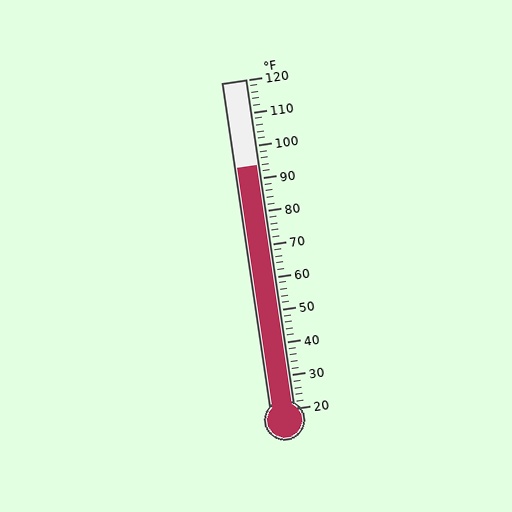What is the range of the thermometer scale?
The thermometer scale ranges from 20°F to 120°F.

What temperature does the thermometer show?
The thermometer shows approximately 94°F.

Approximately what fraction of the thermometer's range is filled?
The thermometer is filled to approximately 75% of its range.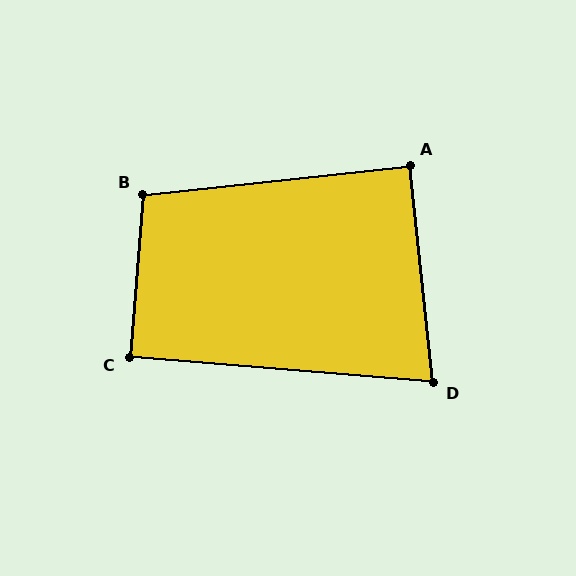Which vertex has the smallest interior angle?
D, at approximately 79 degrees.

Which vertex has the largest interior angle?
B, at approximately 101 degrees.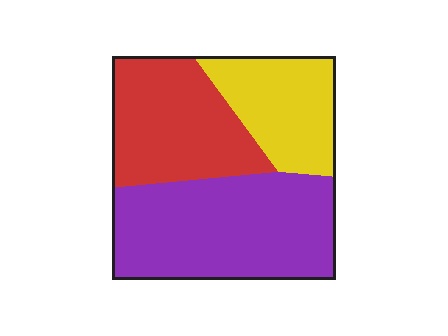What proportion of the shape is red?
Red covers 31% of the shape.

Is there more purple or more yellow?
Purple.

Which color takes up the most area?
Purple, at roughly 45%.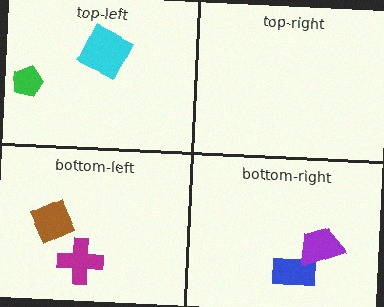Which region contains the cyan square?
The top-left region.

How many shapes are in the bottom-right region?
2.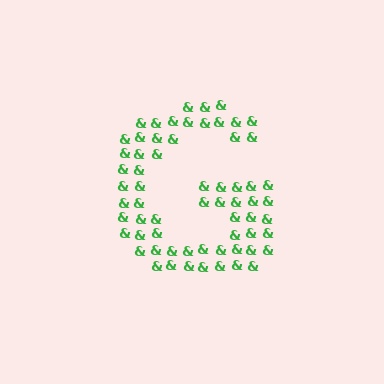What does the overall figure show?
The overall figure shows the letter G.